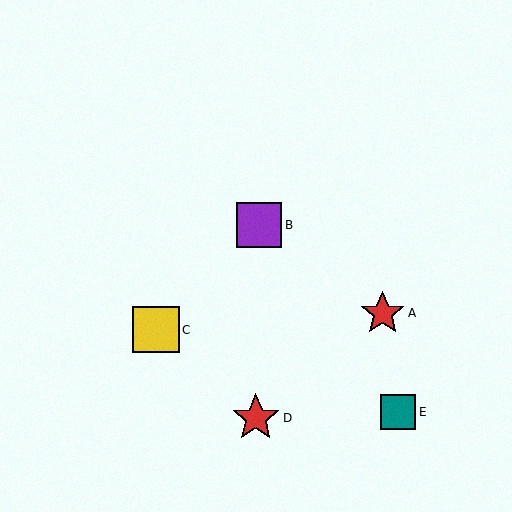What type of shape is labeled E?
Shape E is a teal square.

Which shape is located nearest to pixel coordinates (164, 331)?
The yellow square (labeled C) at (156, 330) is nearest to that location.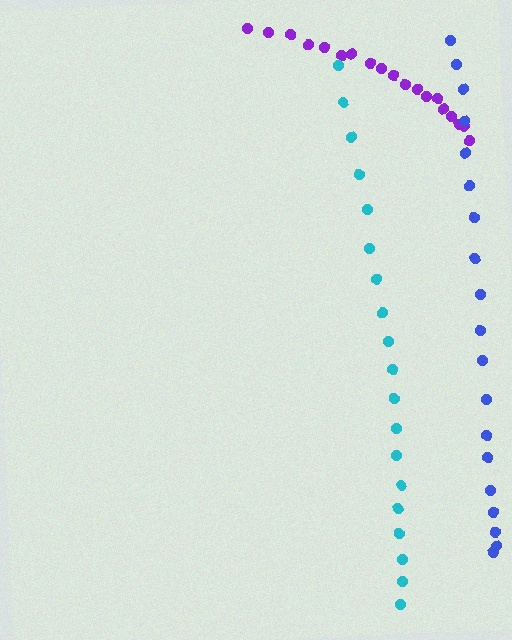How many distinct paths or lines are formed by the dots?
There are 3 distinct paths.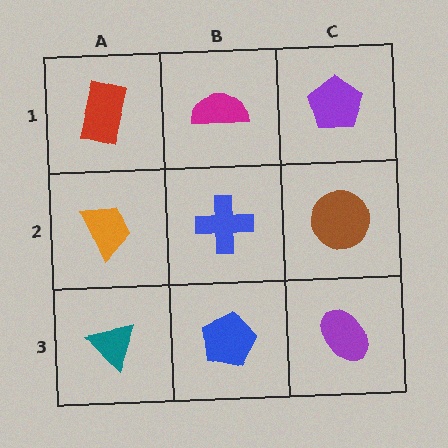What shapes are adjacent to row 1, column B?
A blue cross (row 2, column B), a red rectangle (row 1, column A), a purple pentagon (row 1, column C).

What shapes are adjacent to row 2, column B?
A magenta semicircle (row 1, column B), a blue pentagon (row 3, column B), an orange trapezoid (row 2, column A), a brown circle (row 2, column C).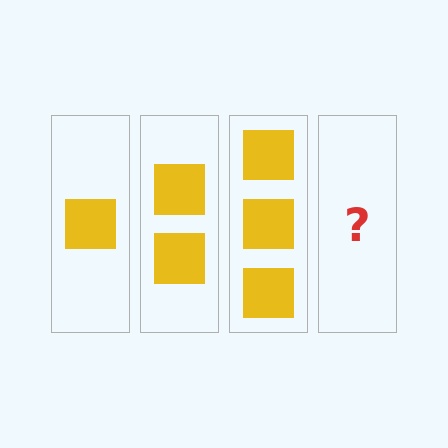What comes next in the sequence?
The next element should be 4 squares.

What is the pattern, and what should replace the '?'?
The pattern is that each step adds one more square. The '?' should be 4 squares.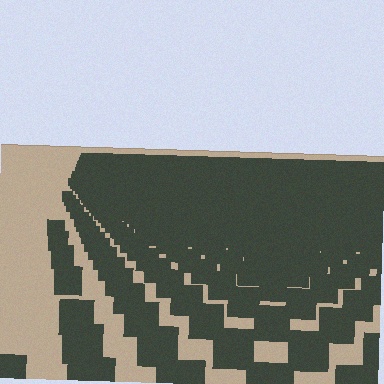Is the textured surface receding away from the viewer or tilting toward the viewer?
The surface is receding away from the viewer. Texture elements get smaller and denser toward the top.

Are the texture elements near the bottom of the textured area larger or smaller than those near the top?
Larger. Near the bottom, elements are closer to the viewer and appear at a bigger on-screen size.